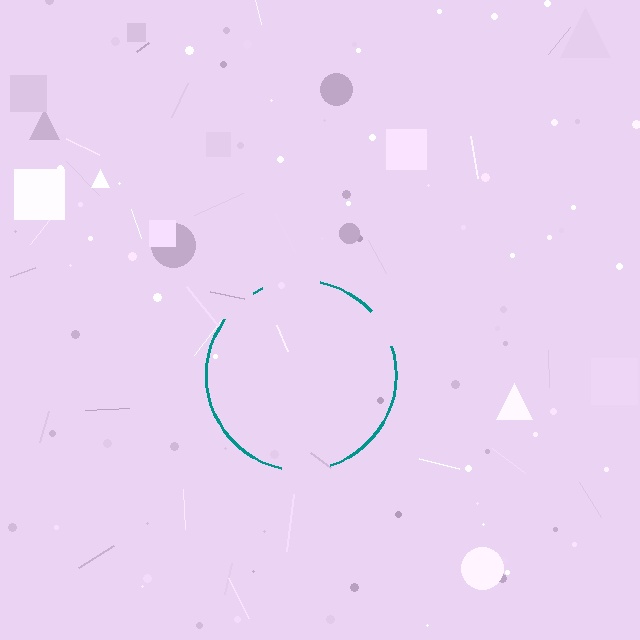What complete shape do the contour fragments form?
The contour fragments form a circle.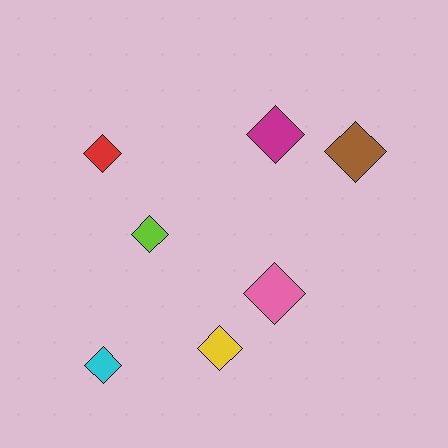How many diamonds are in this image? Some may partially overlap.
There are 7 diamonds.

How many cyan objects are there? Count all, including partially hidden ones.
There is 1 cyan object.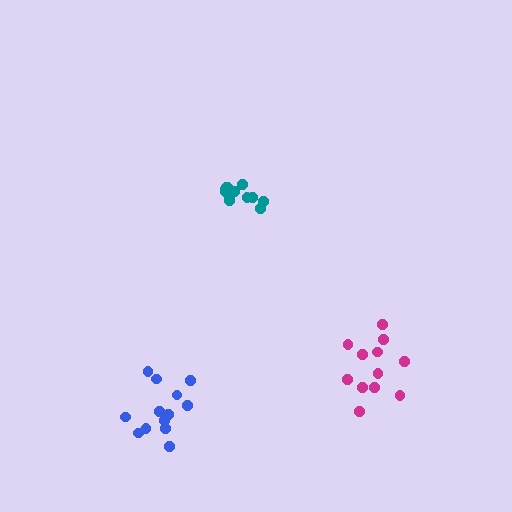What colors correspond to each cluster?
The clusters are colored: teal, blue, magenta.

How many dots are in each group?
Group 1: 12 dots, Group 2: 13 dots, Group 3: 12 dots (37 total).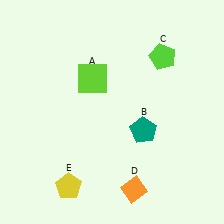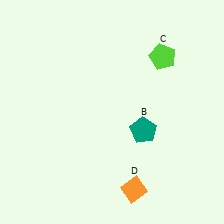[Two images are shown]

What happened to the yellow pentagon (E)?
The yellow pentagon (E) was removed in Image 2. It was in the bottom-left area of Image 1.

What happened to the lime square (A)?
The lime square (A) was removed in Image 2. It was in the top-left area of Image 1.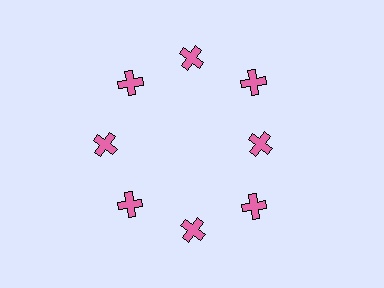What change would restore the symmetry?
The symmetry would be restored by moving it outward, back onto the ring so that all 8 crosses sit at equal angles and equal distance from the center.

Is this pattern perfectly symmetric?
No. The 8 pink crosses are arranged in a ring, but one element near the 3 o'clock position is pulled inward toward the center, breaking the 8-fold rotational symmetry.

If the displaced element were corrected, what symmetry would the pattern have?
It would have 8-fold rotational symmetry — the pattern would map onto itself every 45 degrees.